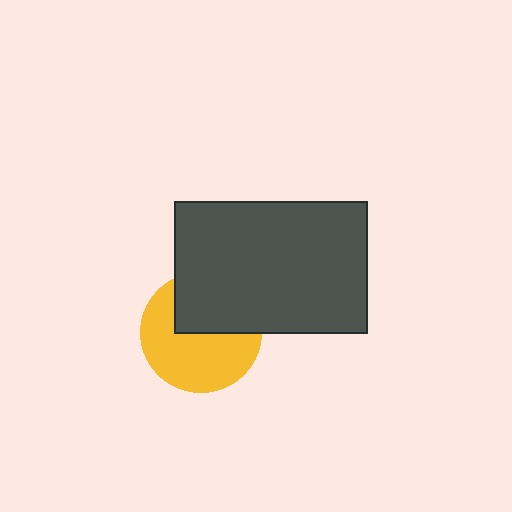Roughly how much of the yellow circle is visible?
About half of it is visible (roughly 60%).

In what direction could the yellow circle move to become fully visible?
The yellow circle could move down. That would shift it out from behind the dark gray rectangle entirely.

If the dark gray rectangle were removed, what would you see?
You would see the complete yellow circle.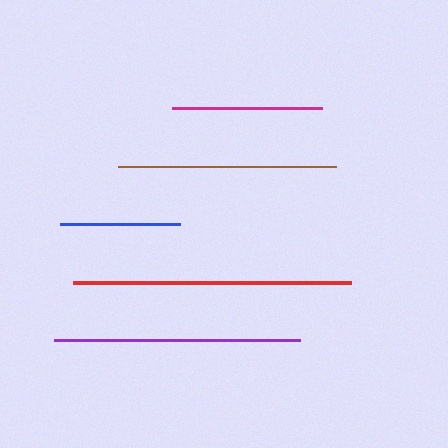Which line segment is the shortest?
The blue line is the shortest at approximately 120 pixels.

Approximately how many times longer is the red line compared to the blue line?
The red line is approximately 2.3 times the length of the blue line.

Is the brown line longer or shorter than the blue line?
The brown line is longer than the blue line.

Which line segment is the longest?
The red line is the longest at approximately 278 pixels.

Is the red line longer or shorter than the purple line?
The red line is longer than the purple line.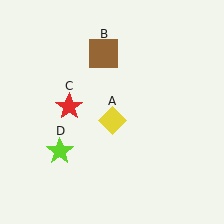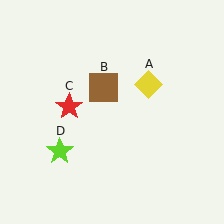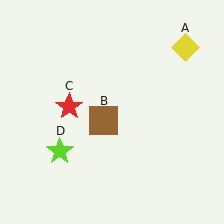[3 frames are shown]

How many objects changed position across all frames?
2 objects changed position: yellow diamond (object A), brown square (object B).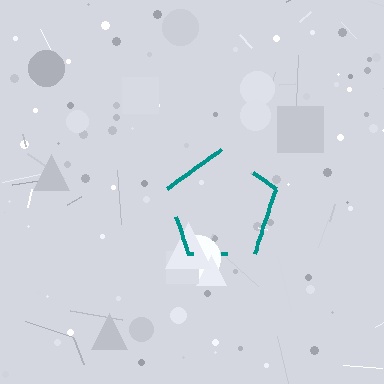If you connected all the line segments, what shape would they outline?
They would outline a pentagon.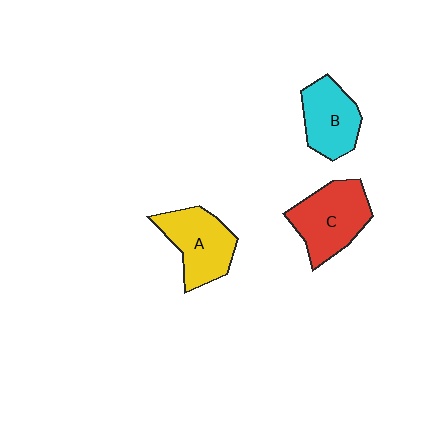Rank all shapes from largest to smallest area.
From largest to smallest: C (red), A (yellow), B (cyan).